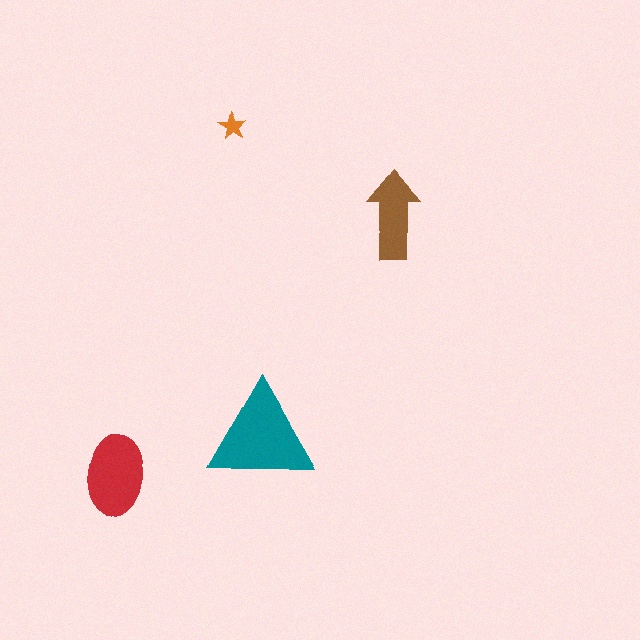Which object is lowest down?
The red ellipse is bottommost.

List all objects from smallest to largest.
The orange star, the brown arrow, the red ellipse, the teal triangle.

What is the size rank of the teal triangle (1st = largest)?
1st.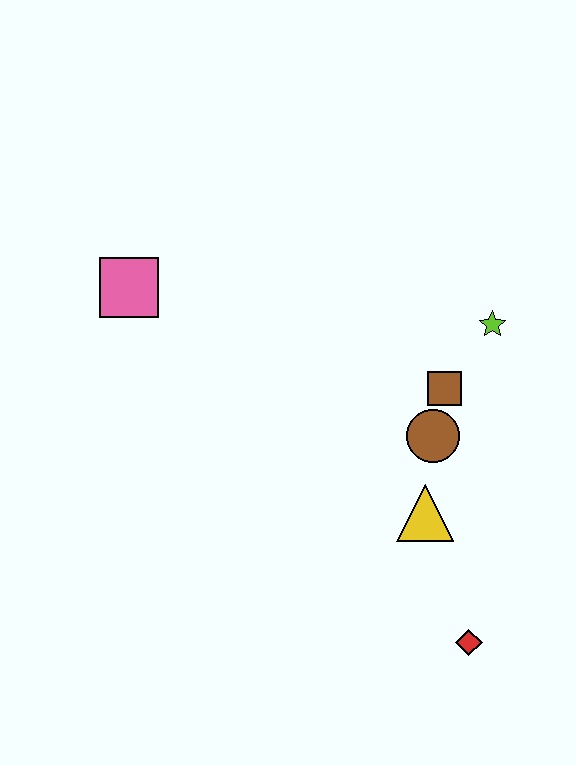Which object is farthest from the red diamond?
The pink square is farthest from the red diamond.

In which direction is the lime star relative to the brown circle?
The lime star is above the brown circle.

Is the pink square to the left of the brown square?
Yes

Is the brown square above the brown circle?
Yes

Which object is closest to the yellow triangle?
The brown circle is closest to the yellow triangle.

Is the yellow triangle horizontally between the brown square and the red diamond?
No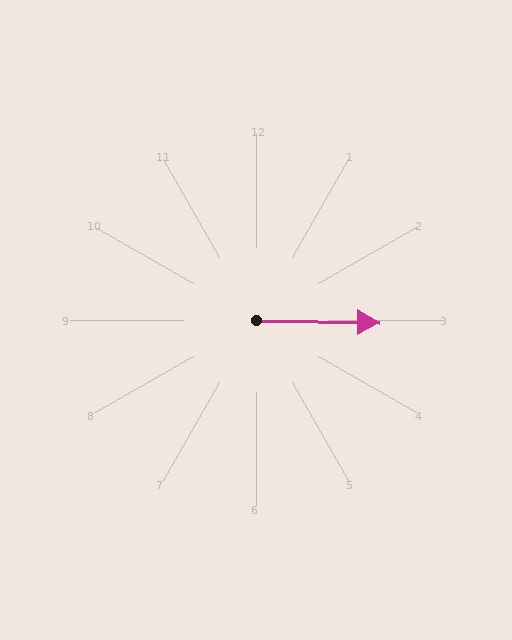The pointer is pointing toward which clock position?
Roughly 3 o'clock.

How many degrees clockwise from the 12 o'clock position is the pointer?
Approximately 91 degrees.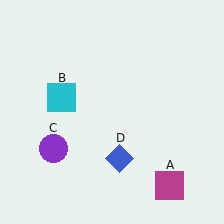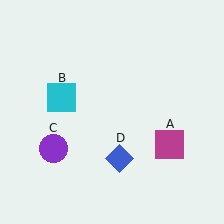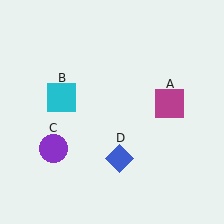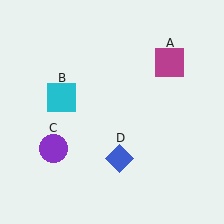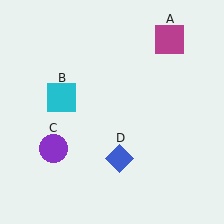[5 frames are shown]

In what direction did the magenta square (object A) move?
The magenta square (object A) moved up.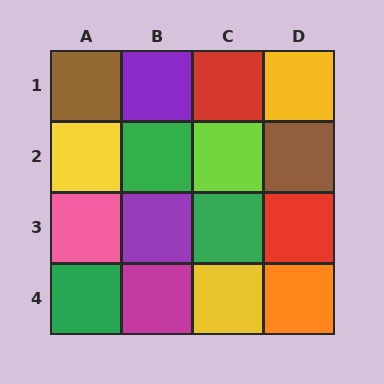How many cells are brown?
2 cells are brown.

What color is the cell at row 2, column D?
Brown.